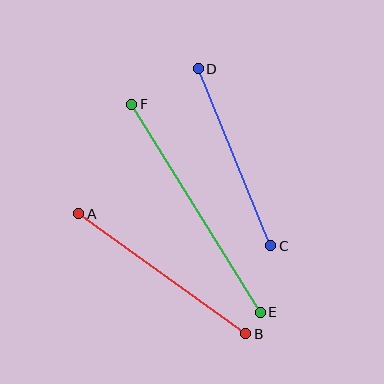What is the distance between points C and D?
The distance is approximately 192 pixels.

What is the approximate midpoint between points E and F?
The midpoint is at approximately (196, 208) pixels.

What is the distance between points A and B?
The distance is approximately 206 pixels.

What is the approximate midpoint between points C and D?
The midpoint is at approximately (234, 157) pixels.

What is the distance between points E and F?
The distance is approximately 244 pixels.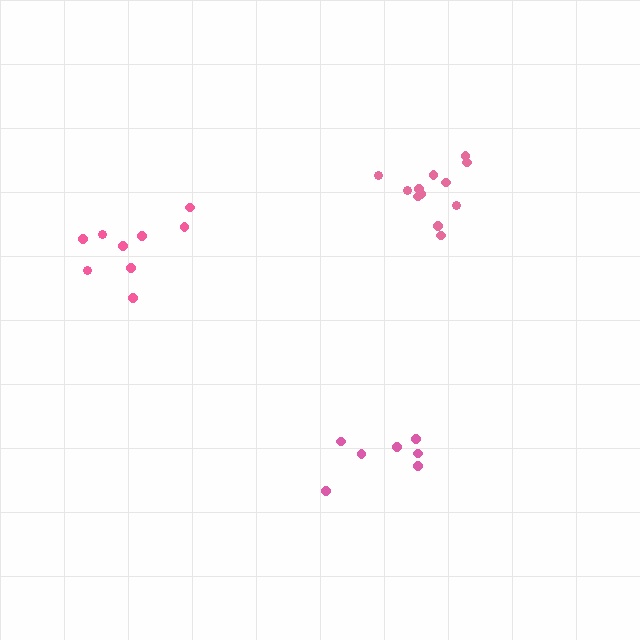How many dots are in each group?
Group 1: 12 dots, Group 2: 9 dots, Group 3: 7 dots (28 total).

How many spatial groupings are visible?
There are 3 spatial groupings.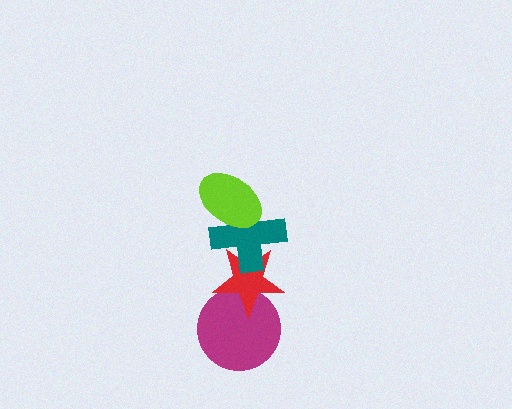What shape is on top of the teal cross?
The lime ellipse is on top of the teal cross.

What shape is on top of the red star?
The teal cross is on top of the red star.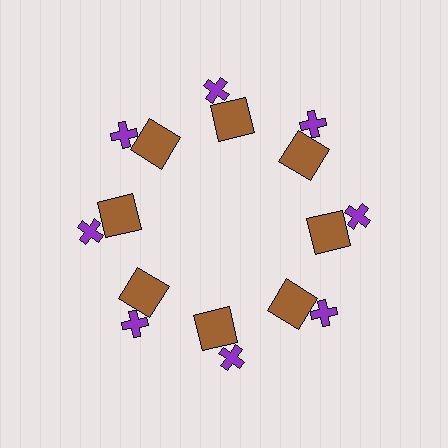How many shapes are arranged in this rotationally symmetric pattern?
There are 16 shapes, arranged in 8 groups of 2.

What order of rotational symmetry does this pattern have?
This pattern has 8-fold rotational symmetry.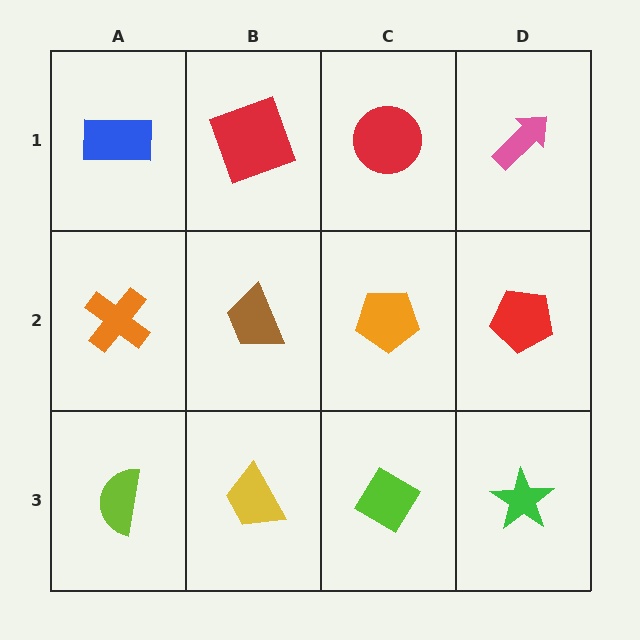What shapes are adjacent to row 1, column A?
An orange cross (row 2, column A), a red square (row 1, column B).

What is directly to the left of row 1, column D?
A red circle.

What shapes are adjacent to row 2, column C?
A red circle (row 1, column C), a lime diamond (row 3, column C), a brown trapezoid (row 2, column B), a red pentagon (row 2, column D).